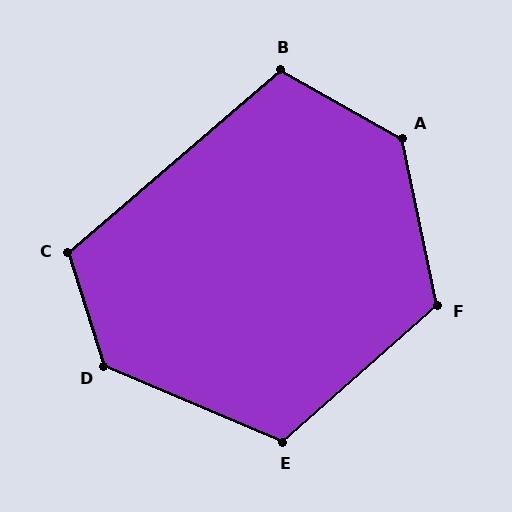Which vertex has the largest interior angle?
A, at approximately 131 degrees.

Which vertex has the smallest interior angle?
B, at approximately 110 degrees.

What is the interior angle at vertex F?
Approximately 120 degrees (obtuse).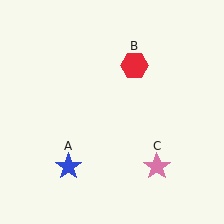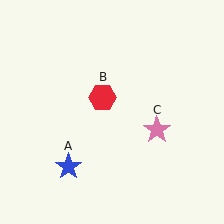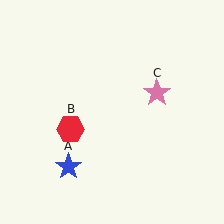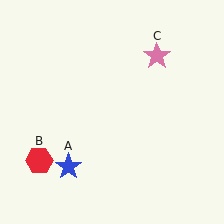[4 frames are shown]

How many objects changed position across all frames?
2 objects changed position: red hexagon (object B), pink star (object C).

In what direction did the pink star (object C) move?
The pink star (object C) moved up.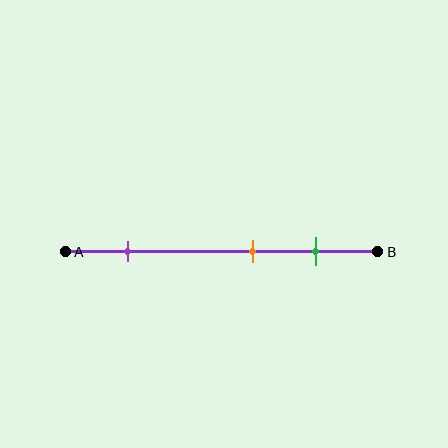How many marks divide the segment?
There are 3 marks dividing the segment.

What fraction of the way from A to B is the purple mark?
The purple mark is approximately 20% (0.2) of the way from A to B.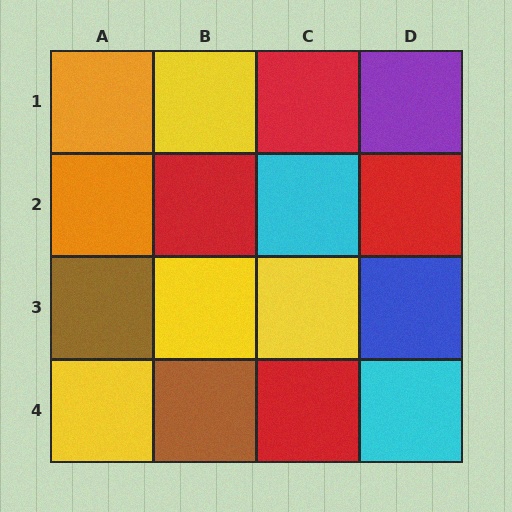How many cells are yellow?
4 cells are yellow.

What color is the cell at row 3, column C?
Yellow.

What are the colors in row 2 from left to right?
Orange, red, cyan, red.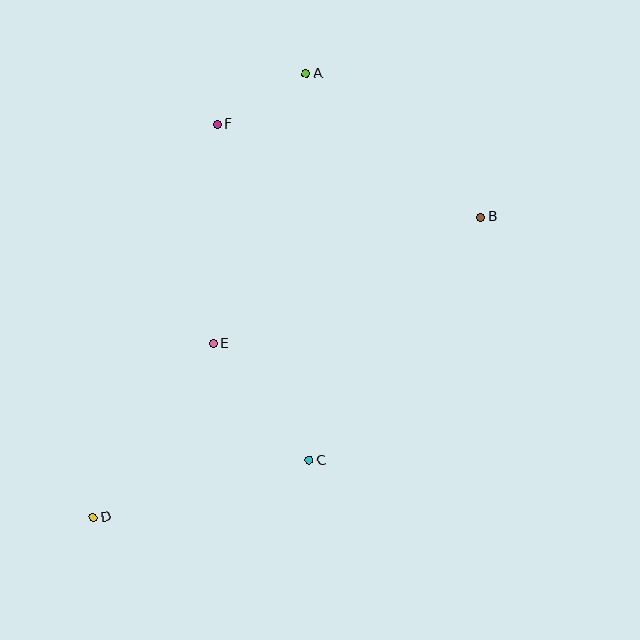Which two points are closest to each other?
Points A and F are closest to each other.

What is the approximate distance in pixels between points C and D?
The distance between C and D is approximately 224 pixels.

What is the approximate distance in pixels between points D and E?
The distance between D and E is approximately 211 pixels.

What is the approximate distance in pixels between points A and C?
The distance between A and C is approximately 386 pixels.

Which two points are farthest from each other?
Points A and D are farthest from each other.